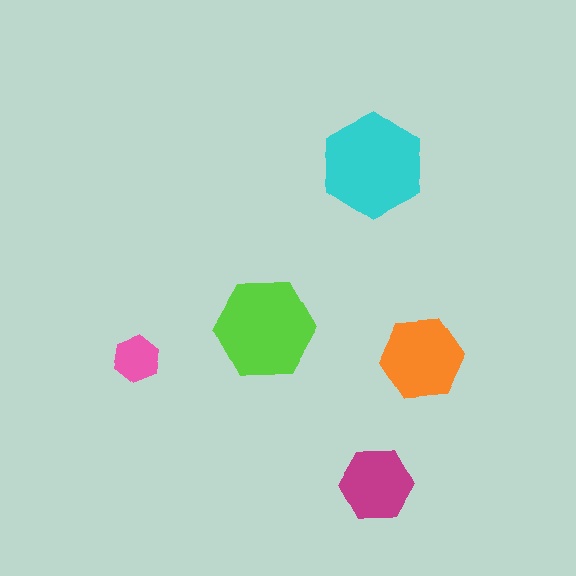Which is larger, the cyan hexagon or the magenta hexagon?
The cyan one.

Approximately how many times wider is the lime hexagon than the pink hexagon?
About 2 times wider.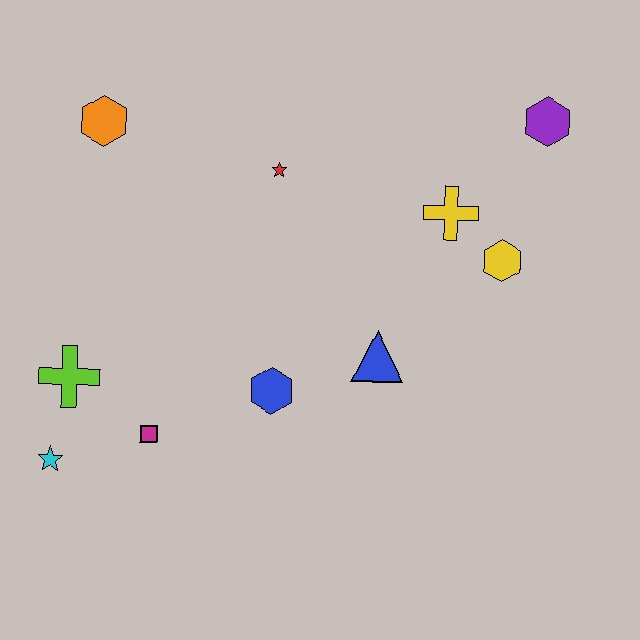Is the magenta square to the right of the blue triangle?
No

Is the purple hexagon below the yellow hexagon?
No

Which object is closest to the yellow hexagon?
The yellow cross is closest to the yellow hexagon.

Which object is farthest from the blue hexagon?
The purple hexagon is farthest from the blue hexagon.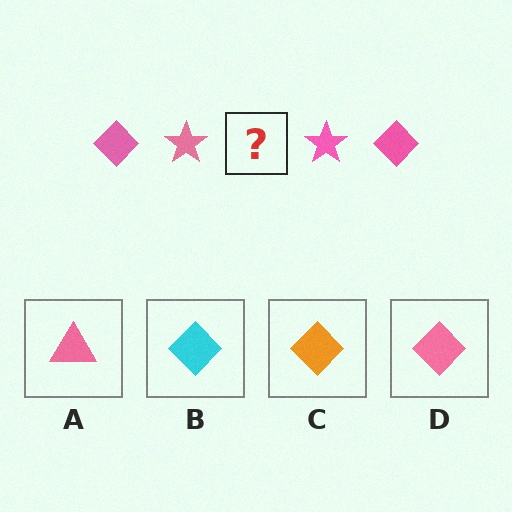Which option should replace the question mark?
Option D.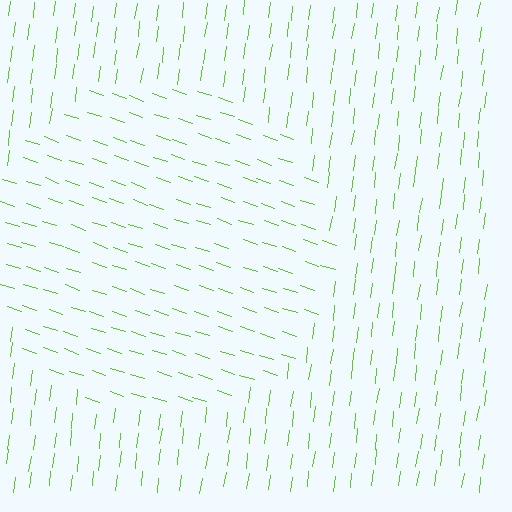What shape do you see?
I see a circle.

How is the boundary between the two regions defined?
The boundary is defined purely by a change in line orientation (approximately 78 degrees difference). All lines are the same color and thickness.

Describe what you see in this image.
The image is filled with small lime line segments. A circle region in the image has lines oriented differently from the surrounding lines, creating a visible texture boundary.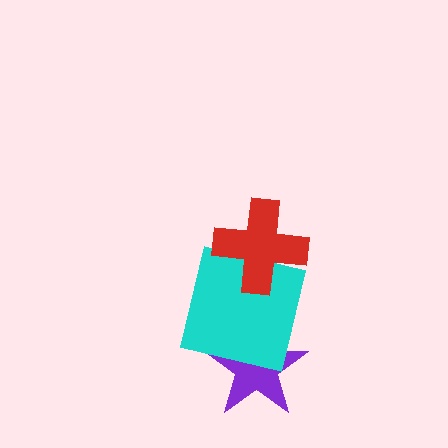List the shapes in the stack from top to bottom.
From top to bottom: the red cross, the cyan square, the purple star.